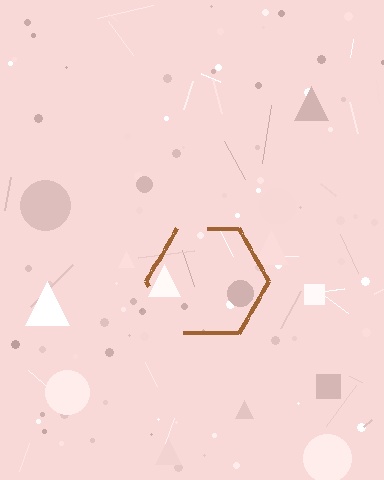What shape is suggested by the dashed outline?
The dashed outline suggests a hexagon.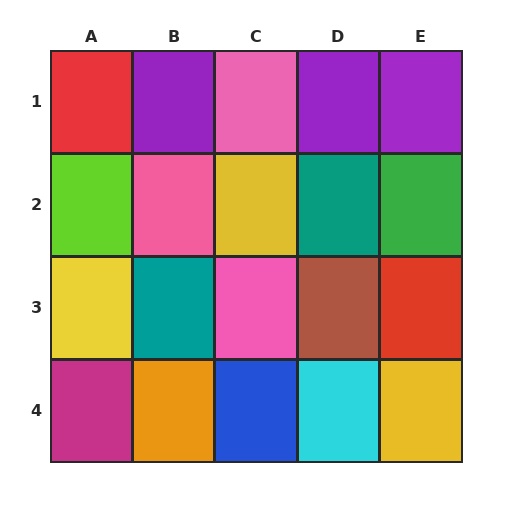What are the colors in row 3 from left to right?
Yellow, teal, pink, brown, red.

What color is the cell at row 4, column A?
Magenta.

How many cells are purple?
3 cells are purple.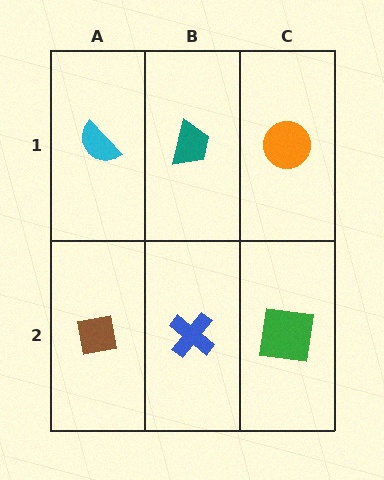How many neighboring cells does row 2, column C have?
2.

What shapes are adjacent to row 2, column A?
A cyan semicircle (row 1, column A), a blue cross (row 2, column B).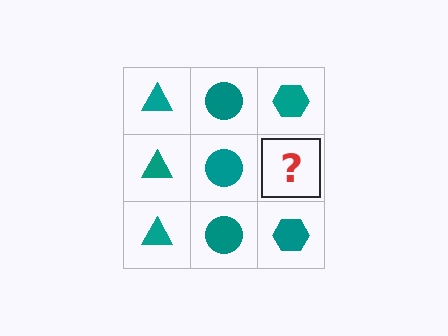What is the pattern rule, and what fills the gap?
The rule is that each column has a consistent shape. The gap should be filled with a teal hexagon.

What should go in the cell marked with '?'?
The missing cell should contain a teal hexagon.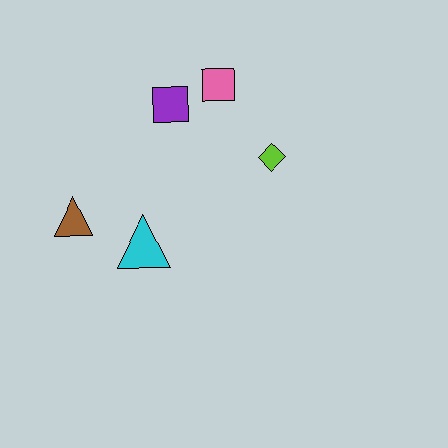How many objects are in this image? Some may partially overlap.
There are 5 objects.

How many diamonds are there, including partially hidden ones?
There is 1 diamond.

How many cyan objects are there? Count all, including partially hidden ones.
There is 1 cyan object.